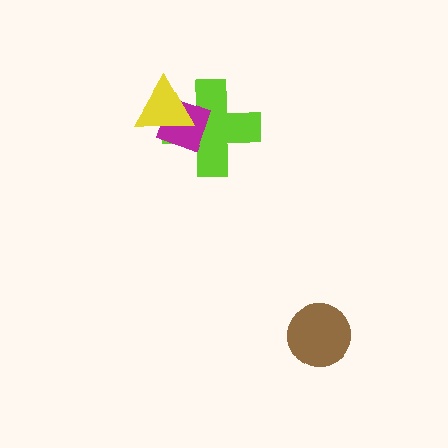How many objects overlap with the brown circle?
0 objects overlap with the brown circle.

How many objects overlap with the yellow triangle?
2 objects overlap with the yellow triangle.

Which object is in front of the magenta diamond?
The yellow triangle is in front of the magenta diamond.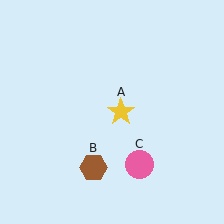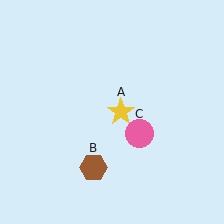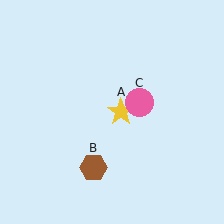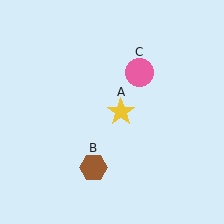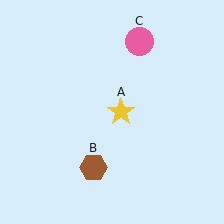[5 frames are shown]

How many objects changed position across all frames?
1 object changed position: pink circle (object C).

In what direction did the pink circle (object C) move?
The pink circle (object C) moved up.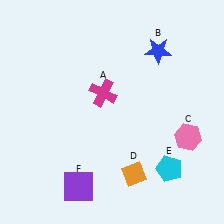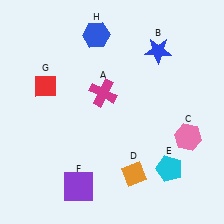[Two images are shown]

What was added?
A red diamond (G), a blue hexagon (H) were added in Image 2.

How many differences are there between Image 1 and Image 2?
There are 2 differences between the two images.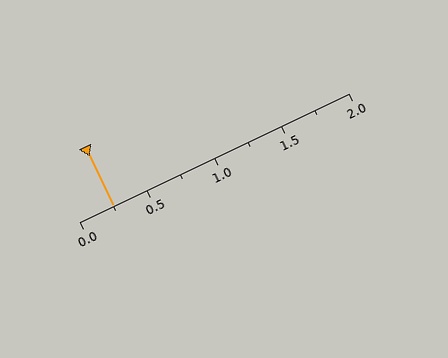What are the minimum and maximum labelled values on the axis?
The axis runs from 0.0 to 2.0.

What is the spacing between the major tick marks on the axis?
The major ticks are spaced 0.5 apart.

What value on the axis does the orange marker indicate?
The marker indicates approximately 0.25.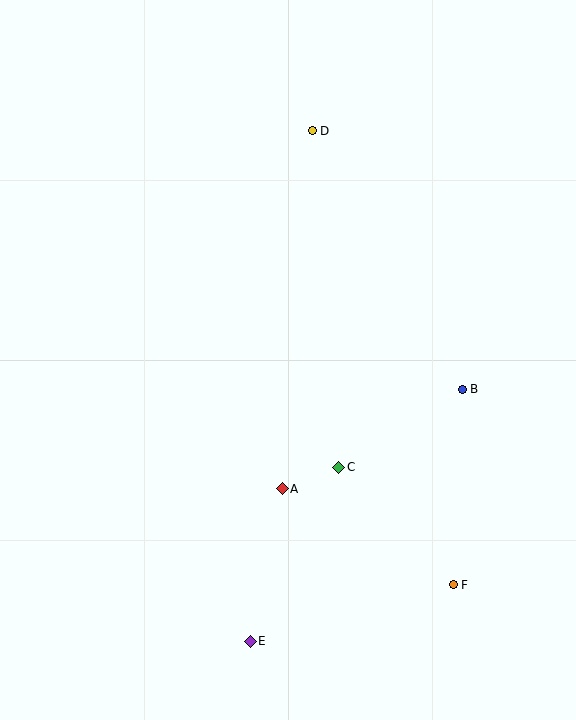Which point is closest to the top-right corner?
Point D is closest to the top-right corner.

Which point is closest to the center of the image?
Point C at (339, 467) is closest to the center.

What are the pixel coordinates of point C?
Point C is at (339, 467).